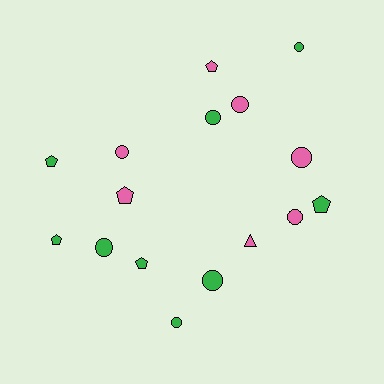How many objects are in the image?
There are 16 objects.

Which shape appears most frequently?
Circle, with 9 objects.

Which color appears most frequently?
Green, with 9 objects.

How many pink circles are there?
There are 4 pink circles.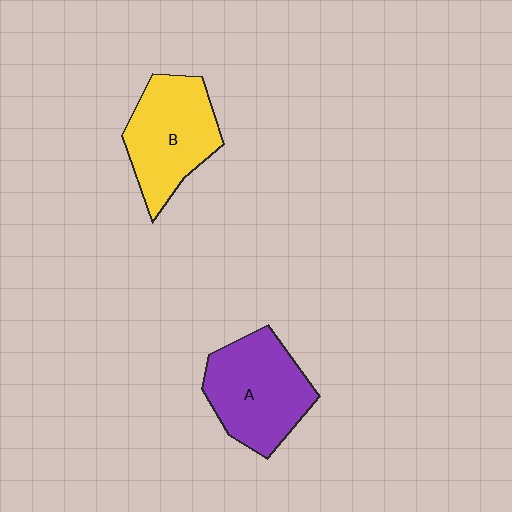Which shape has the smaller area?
Shape B (yellow).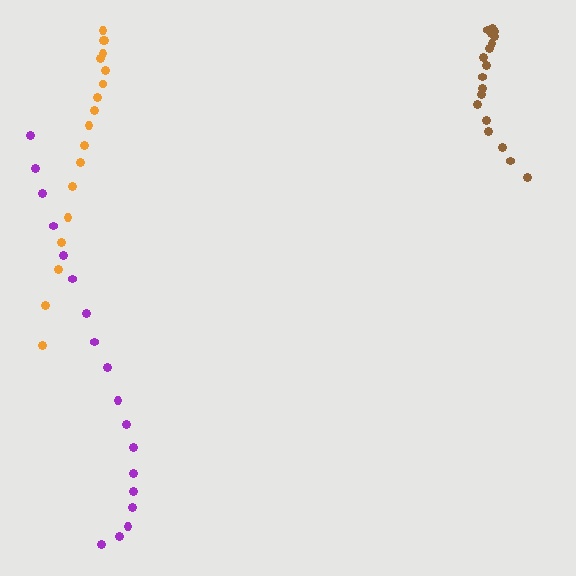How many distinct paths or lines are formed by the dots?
There are 3 distinct paths.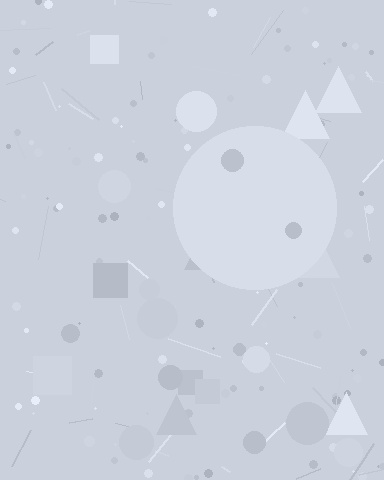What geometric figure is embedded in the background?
A circle is embedded in the background.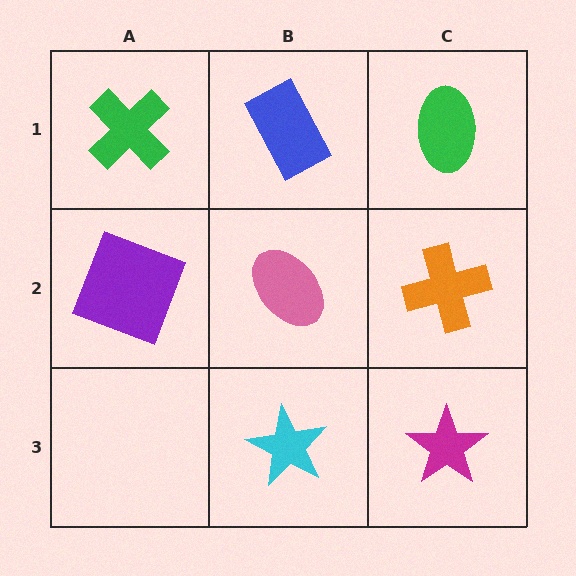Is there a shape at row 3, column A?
No, that cell is empty.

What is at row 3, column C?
A magenta star.